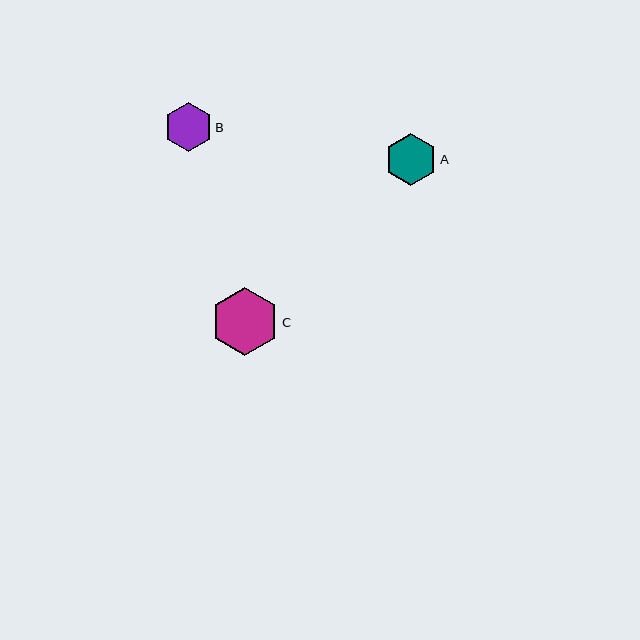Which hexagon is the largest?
Hexagon C is the largest with a size of approximately 68 pixels.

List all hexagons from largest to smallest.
From largest to smallest: C, A, B.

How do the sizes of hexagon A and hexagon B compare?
Hexagon A and hexagon B are approximately the same size.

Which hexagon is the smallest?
Hexagon B is the smallest with a size of approximately 49 pixels.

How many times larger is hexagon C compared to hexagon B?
Hexagon C is approximately 1.4 times the size of hexagon B.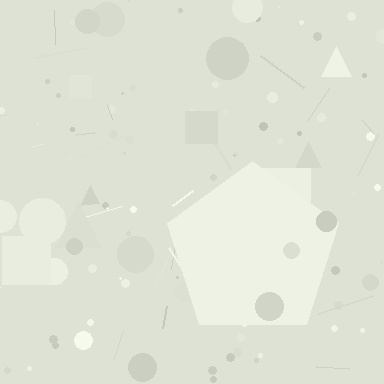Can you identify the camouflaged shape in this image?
The camouflaged shape is a pentagon.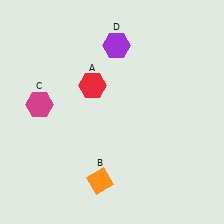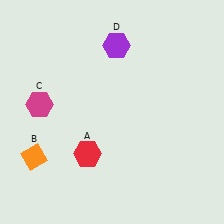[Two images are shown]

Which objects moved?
The objects that moved are: the red hexagon (A), the orange diamond (B).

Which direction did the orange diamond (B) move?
The orange diamond (B) moved left.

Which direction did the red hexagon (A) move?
The red hexagon (A) moved down.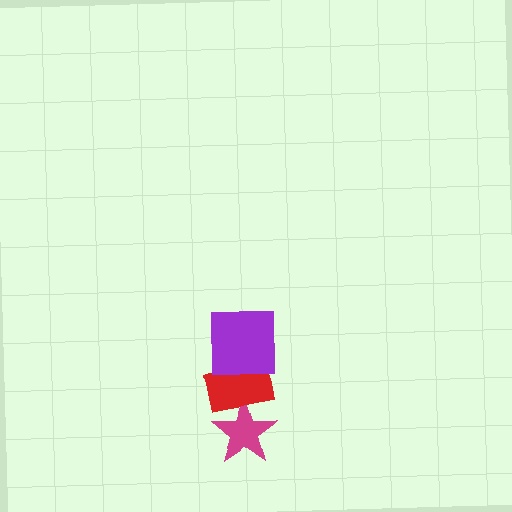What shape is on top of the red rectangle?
The purple square is on top of the red rectangle.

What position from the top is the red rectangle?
The red rectangle is 2nd from the top.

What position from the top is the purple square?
The purple square is 1st from the top.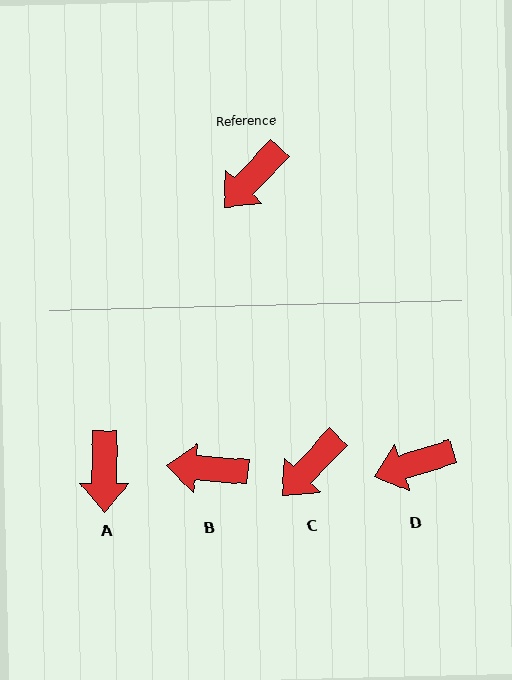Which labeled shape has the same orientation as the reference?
C.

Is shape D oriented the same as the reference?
No, it is off by about 29 degrees.